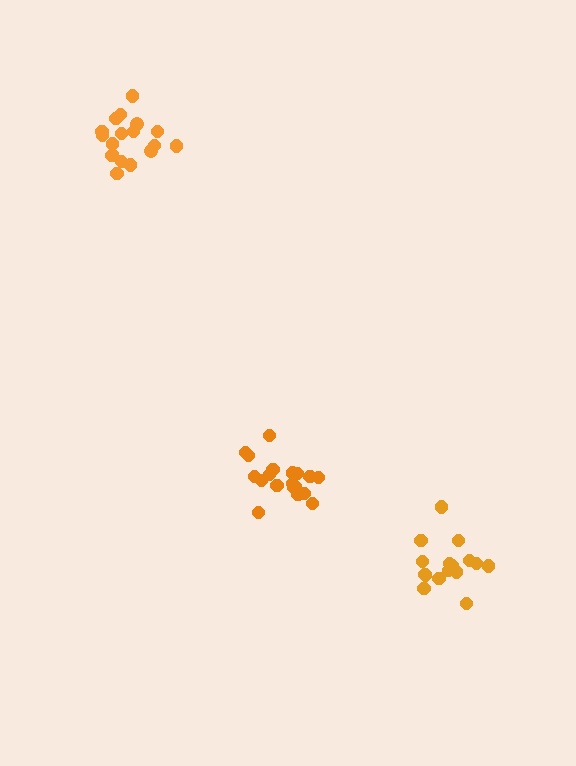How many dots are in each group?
Group 1: 18 dots, Group 2: 16 dots, Group 3: 19 dots (53 total).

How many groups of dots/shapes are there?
There are 3 groups.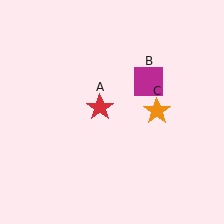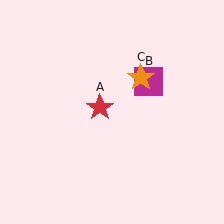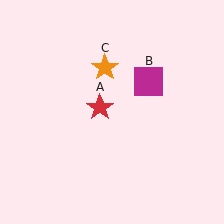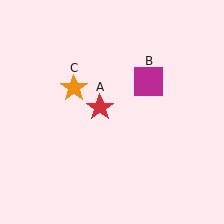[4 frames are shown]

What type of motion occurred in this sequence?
The orange star (object C) rotated counterclockwise around the center of the scene.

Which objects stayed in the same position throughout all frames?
Red star (object A) and magenta square (object B) remained stationary.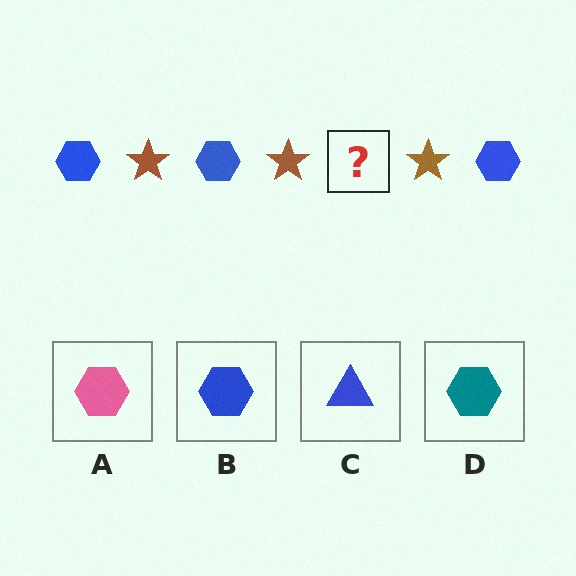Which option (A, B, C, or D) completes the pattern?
B.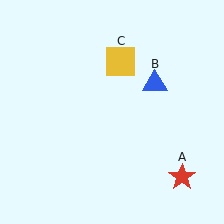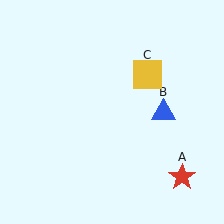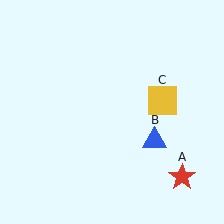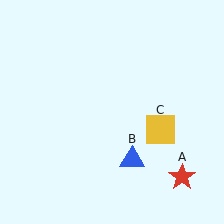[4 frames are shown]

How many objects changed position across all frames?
2 objects changed position: blue triangle (object B), yellow square (object C).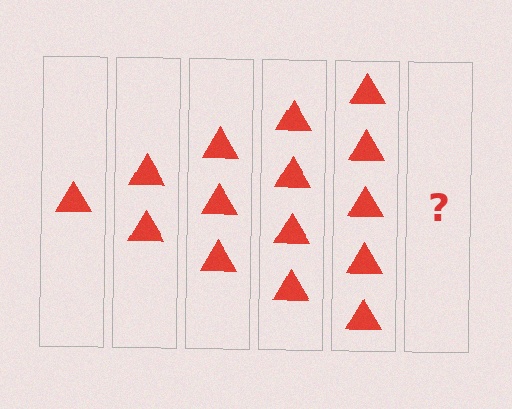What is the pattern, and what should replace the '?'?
The pattern is that each step adds one more triangle. The '?' should be 6 triangles.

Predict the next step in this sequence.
The next step is 6 triangles.